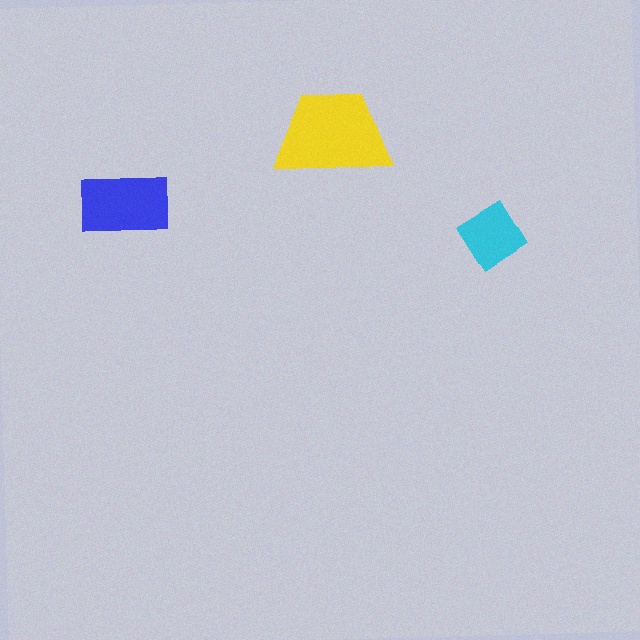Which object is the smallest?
The cyan diamond.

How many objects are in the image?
There are 3 objects in the image.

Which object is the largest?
The yellow trapezoid.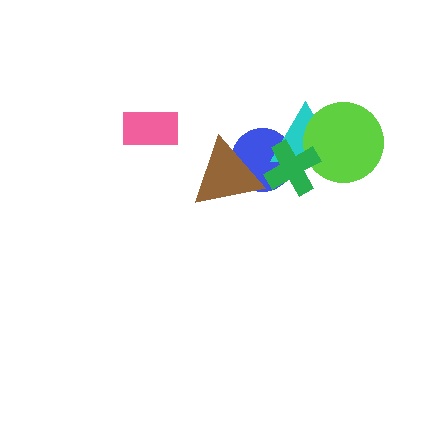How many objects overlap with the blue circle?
3 objects overlap with the blue circle.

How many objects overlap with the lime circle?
2 objects overlap with the lime circle.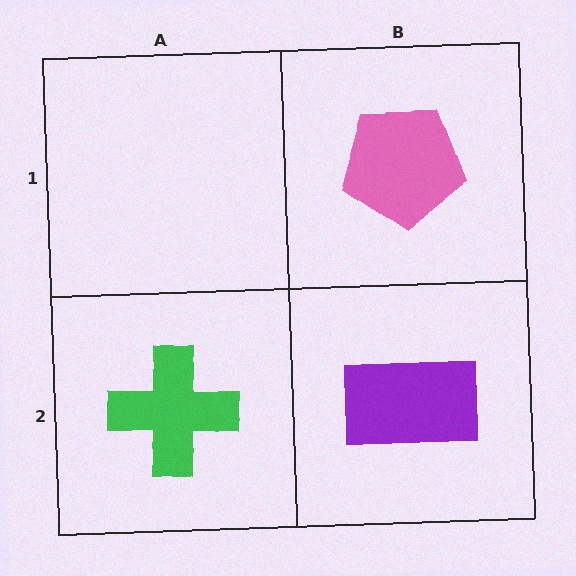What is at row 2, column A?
A green cross.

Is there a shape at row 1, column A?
No, that cell is empty.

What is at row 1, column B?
A pink pentagon.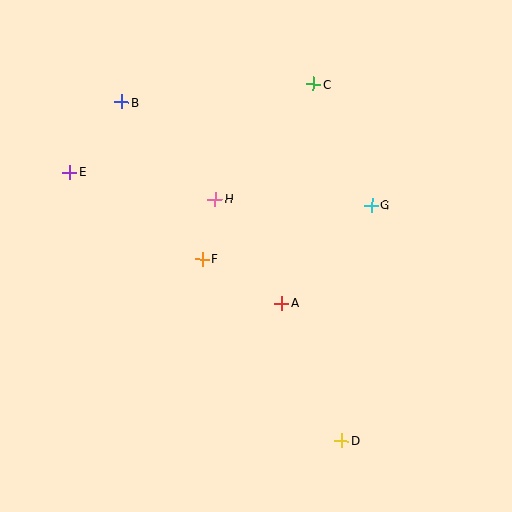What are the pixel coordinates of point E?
Point E is at (70, 172).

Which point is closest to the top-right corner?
Point C is closest to the top-right corner.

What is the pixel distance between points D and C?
The distance between D and C is 358 pixels.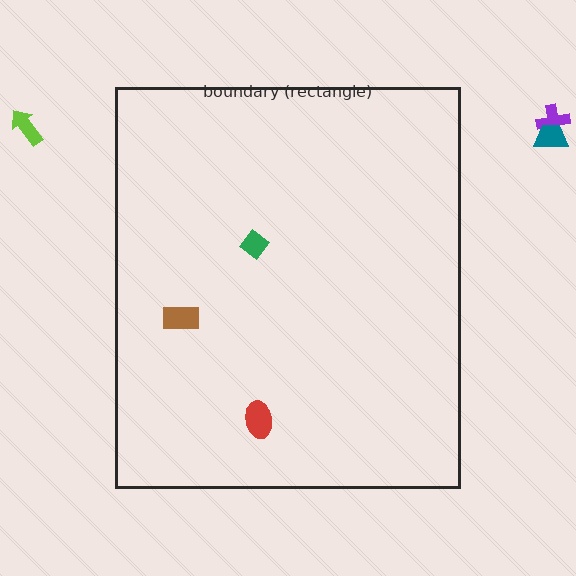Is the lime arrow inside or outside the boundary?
Outside.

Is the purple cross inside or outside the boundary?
Outside.